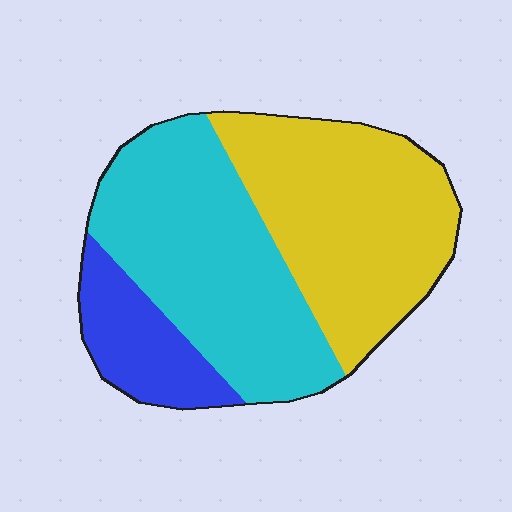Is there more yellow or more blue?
Yellow.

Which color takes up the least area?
Blue, at roughly 15%.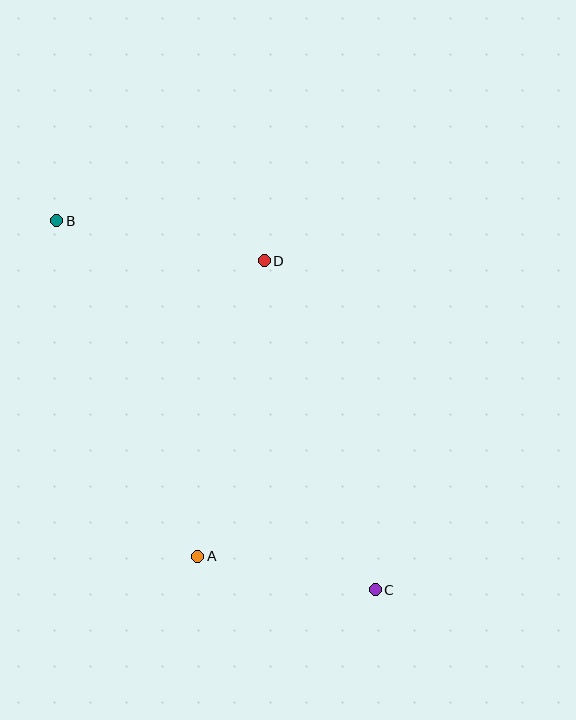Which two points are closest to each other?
Points A and C are closest to each other.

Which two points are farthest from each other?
Points B and C are farthest from each other.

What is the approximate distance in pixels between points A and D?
The distance between A and D is approximately 303 pixels.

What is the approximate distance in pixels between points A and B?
The distance between A and B is approximately 364 pixels.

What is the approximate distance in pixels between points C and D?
The distance between C and D is approximately 347 pixels.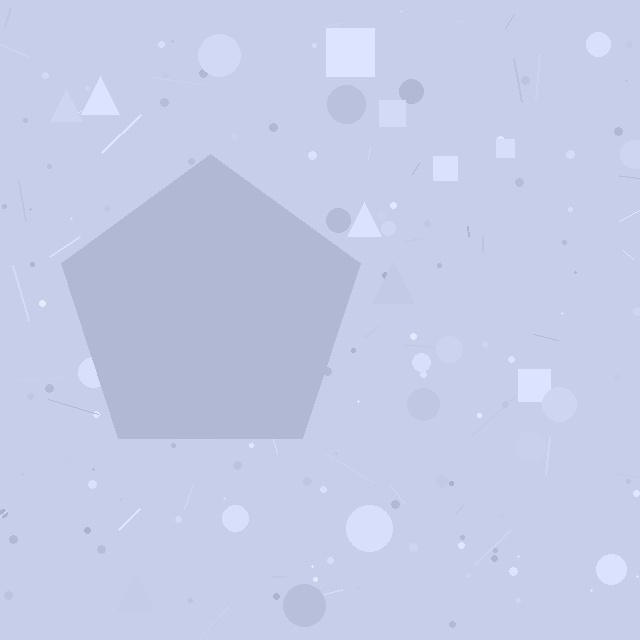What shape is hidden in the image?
A pentagon is hidden in the image.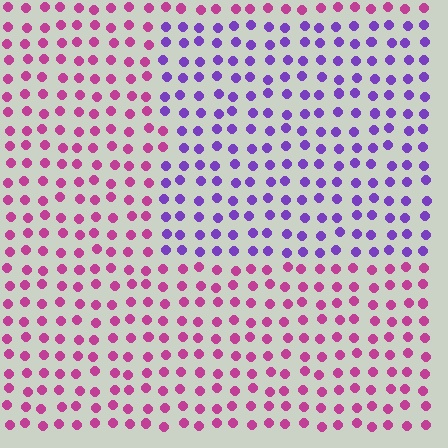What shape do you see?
I see a rectangle.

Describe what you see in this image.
The image is filled with small magenta elements in a uniform arrangement. A rectangle-shaped region is visible where the elements are tinted to a slightly different hue, forming a subtle color boundary.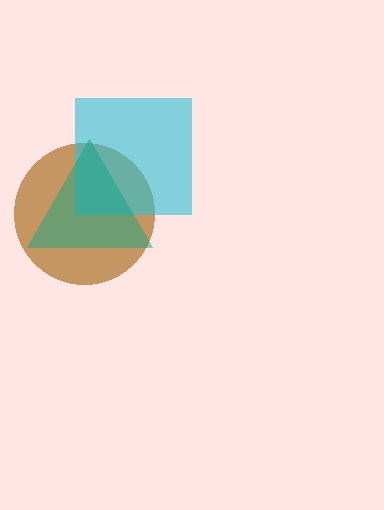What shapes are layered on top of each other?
The layered shapes are: a brown circle, a cyan square, a teal triangle.